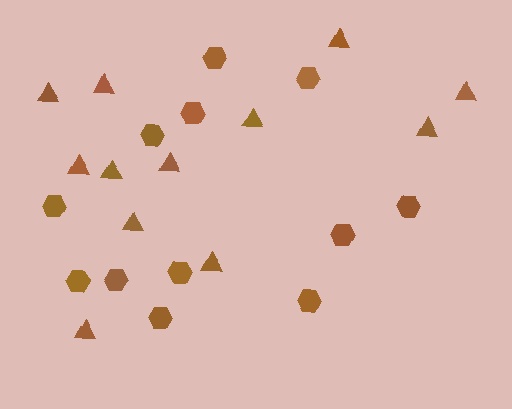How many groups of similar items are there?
There are 2 groups: one group of triangles (12) and one group of hexagons (12).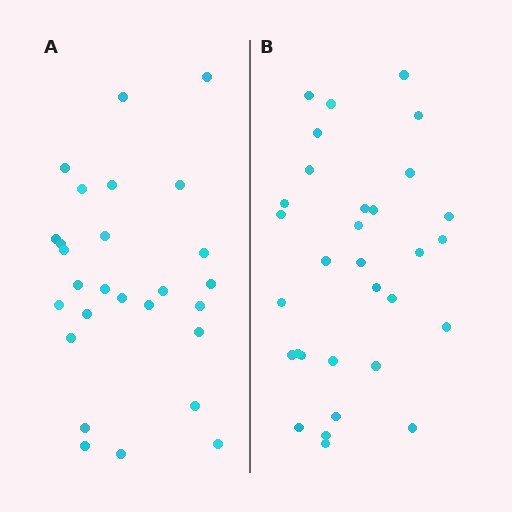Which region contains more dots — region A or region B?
Region B (the right region) has more dots.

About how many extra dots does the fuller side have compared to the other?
Region B has about 4 more dots than region A.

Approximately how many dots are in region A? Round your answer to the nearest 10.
About 30 dots. (The exact count is 27, which rounds to 30.)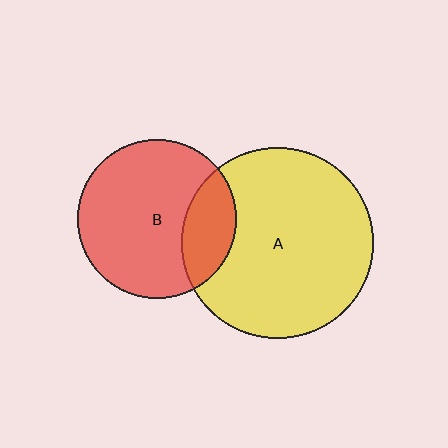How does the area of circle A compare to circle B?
Approximately 1.5 times.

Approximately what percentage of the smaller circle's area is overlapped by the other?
Approximately 25%.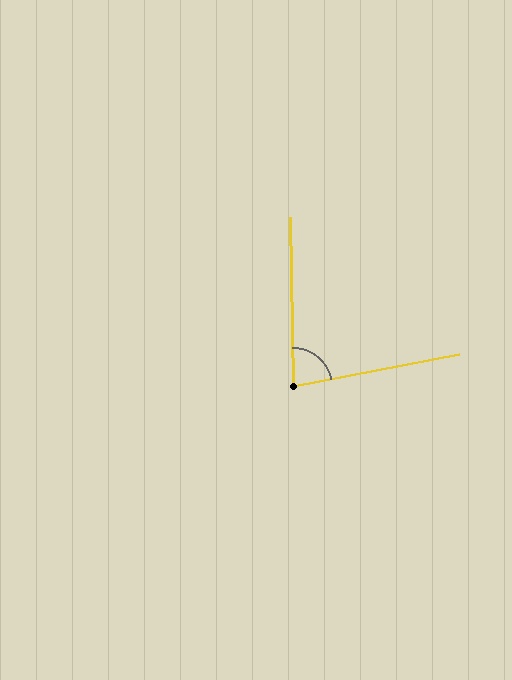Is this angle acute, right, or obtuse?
It is acute.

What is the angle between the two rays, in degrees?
Approximately 80 degrees.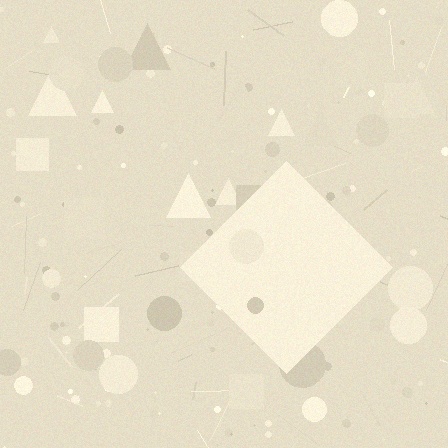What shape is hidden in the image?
A diamond is hidden in the image.